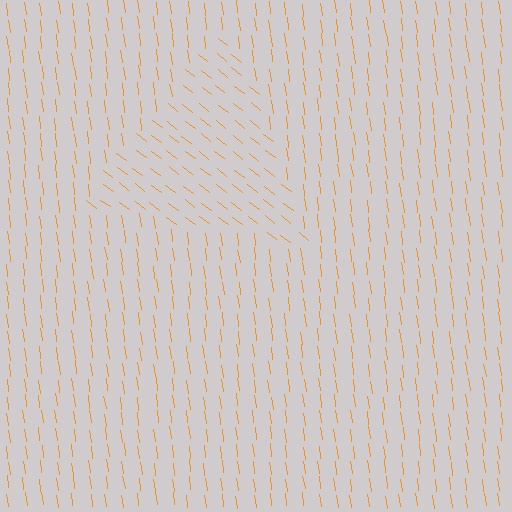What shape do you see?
I see a triangle.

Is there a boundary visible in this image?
Yes, there is a texture boundary formed by a change in line orientation.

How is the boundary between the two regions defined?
The boundary is defined purely by a change in line orientation (approximately 45 degrees difference). All lines are the same color and thickness.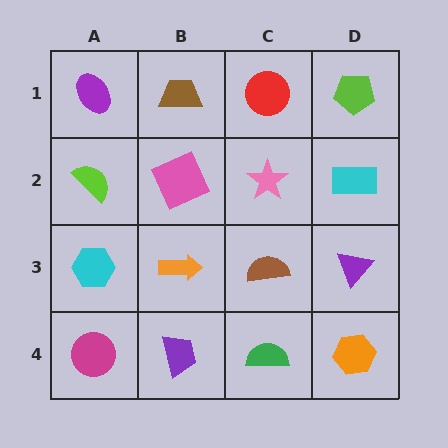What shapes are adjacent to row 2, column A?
A purple ellipse (row 1, column A), a cyan hexagon (row 3, column A), a pink square (row 2, column B).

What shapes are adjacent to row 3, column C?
A pink star (row 2, column C), a green semicircle (row 4, column C), an orange arrow (row 3, column B), a purple triangle (row 3, column D).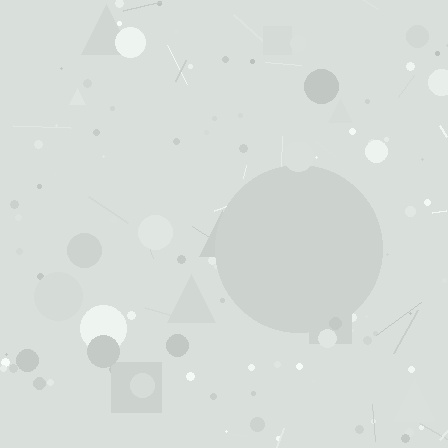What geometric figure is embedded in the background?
A circle is embedded in the background.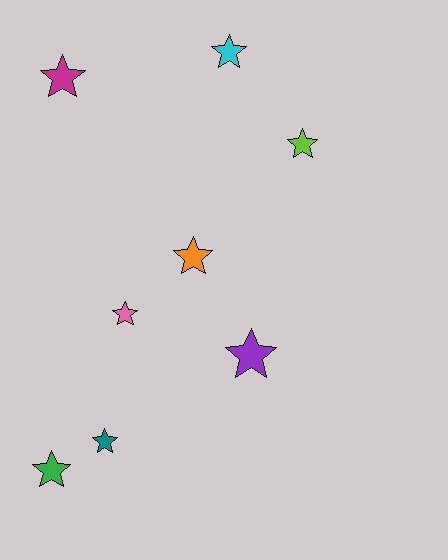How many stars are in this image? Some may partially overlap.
There are 8 stars.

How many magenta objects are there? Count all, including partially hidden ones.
There is 1 magenta object.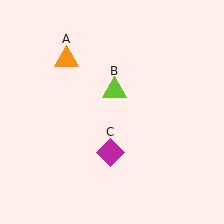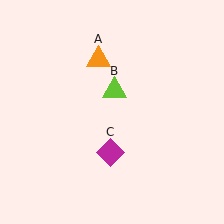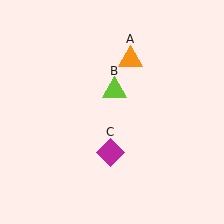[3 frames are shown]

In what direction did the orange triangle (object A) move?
The orange triangle (object A) moved right.